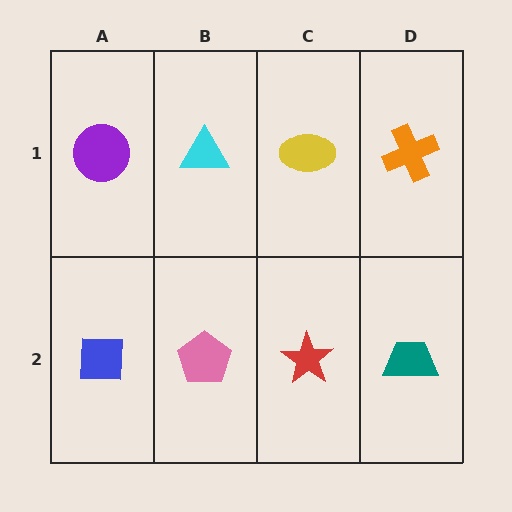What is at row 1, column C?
A yellow ellipse.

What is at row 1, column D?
An orange cross.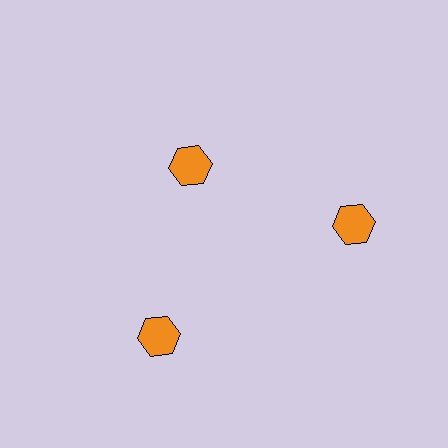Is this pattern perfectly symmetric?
No. The 3 orange hexagons are arranged in a ring, but one element near the 11 o'clock position is pulled inward toward the center, breaking the 3-fold rotational symmetry.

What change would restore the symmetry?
The symmetry would be restored by moving it outward, back onto the ring so that all 3 hexagons sit at equal angles and equal distance from the center.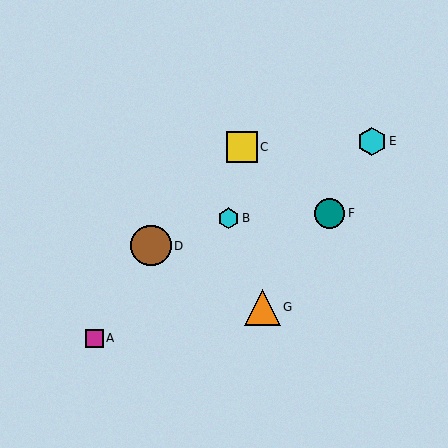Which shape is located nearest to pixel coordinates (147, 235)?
The brown circle (labeled D) at (151, 246) is nearest to that location.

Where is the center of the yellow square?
The center of the yellow square is at (242, 147).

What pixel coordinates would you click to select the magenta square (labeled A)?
Click at (94, 338) to select the magenta square A.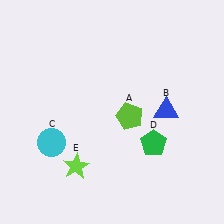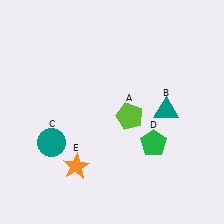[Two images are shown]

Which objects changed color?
B changed from blue to teal. C changed from cyan to teal. E changed from lime to orange.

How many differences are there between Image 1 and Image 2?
There are 3 differences between the two images.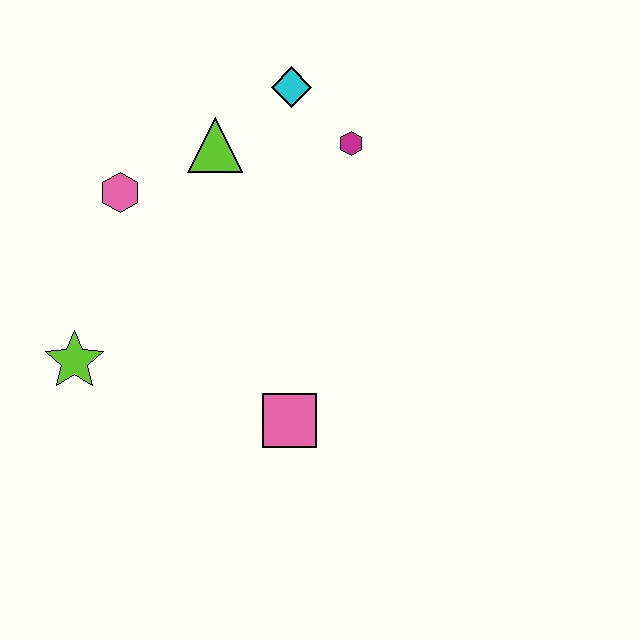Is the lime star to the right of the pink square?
No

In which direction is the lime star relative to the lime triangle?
The lime star is below the lime triangle.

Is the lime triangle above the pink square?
Yes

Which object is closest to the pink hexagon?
The lime triangle is closest to the pink hexagon.